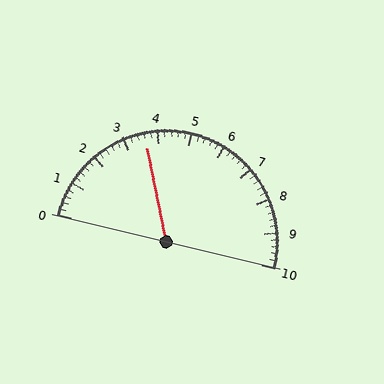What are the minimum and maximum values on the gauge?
The gauge ranges from 0 to 10.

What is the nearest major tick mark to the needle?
The nearest major tick mark is 4.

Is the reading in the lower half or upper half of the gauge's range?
The reading is in the lower half of the range (0 to 10).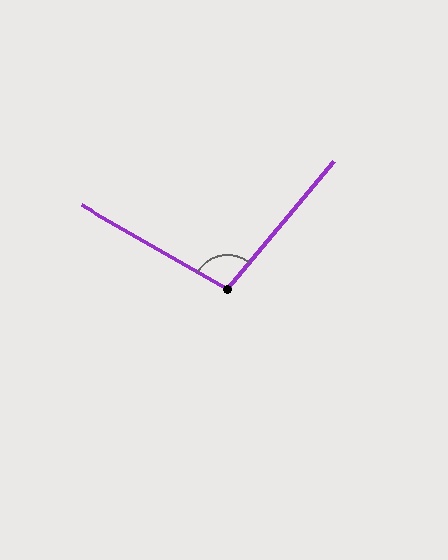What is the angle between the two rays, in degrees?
Approximately 100 degrees.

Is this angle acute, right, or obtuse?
It is obtuse.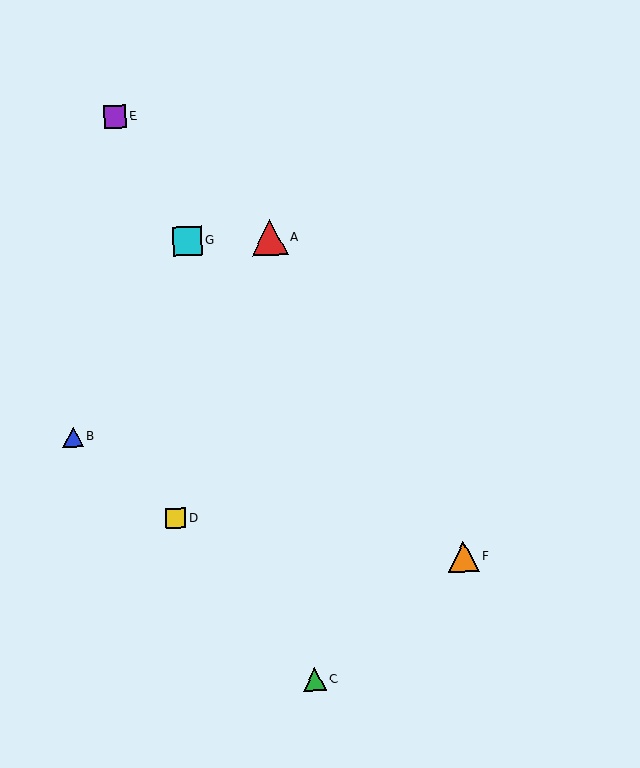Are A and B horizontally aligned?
No, A is at y≈238 and B is at y≈437.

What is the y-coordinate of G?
Object G is at y≈241.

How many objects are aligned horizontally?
2 objects (A, G) are aligned horizontally.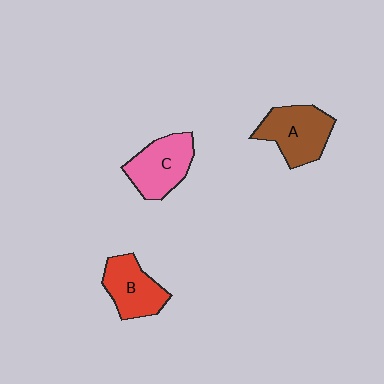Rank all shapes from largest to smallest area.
From largest to smallest: A (brown), C (pink), B (red).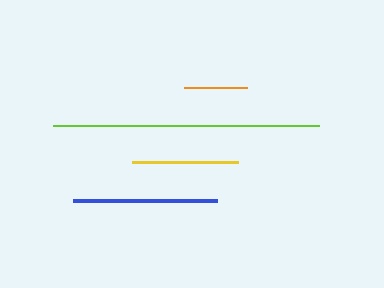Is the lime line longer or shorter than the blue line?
The lime line is longer than the blue line.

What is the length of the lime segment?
The lime segment is approximately 266 pixels long.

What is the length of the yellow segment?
The yellow segment is approximately 106 pixels long.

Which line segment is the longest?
The lime line is the longest at approximately 266 pixels.